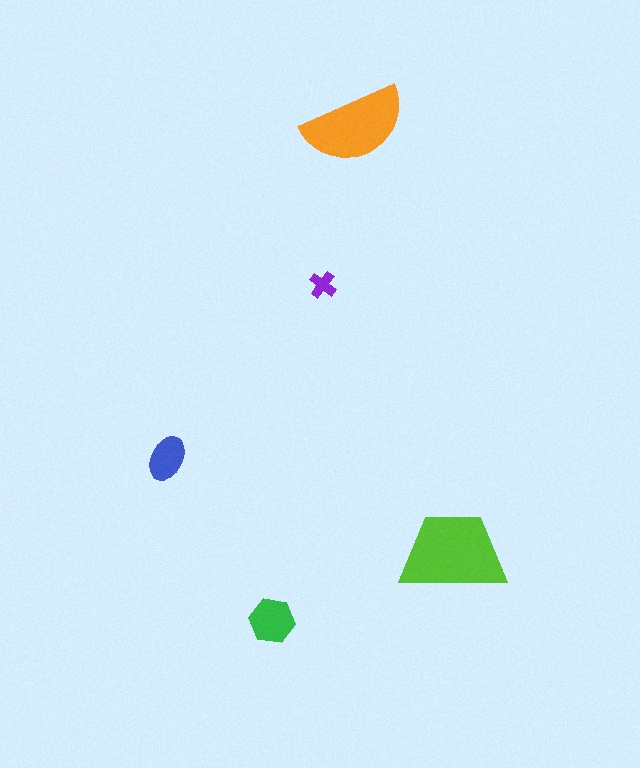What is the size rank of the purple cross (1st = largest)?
5th.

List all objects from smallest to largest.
The purple cross, the blue ellipse, the green hexagon, the orange semicircle, the lime trapezoid.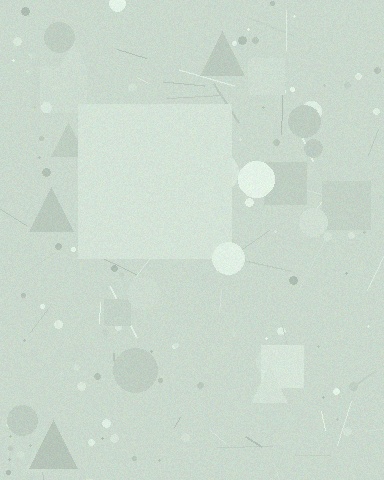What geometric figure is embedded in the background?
A square is embedded in the background.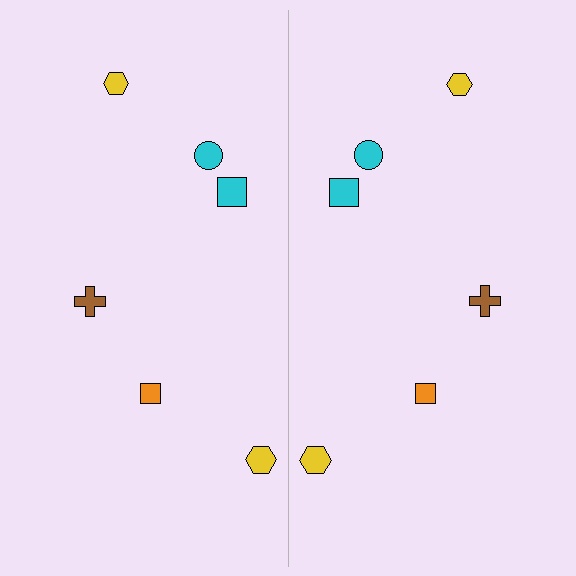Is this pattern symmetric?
Yes, this pattern has bilateral (reflection) symmetry.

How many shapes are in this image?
There are 12 shapes in this image.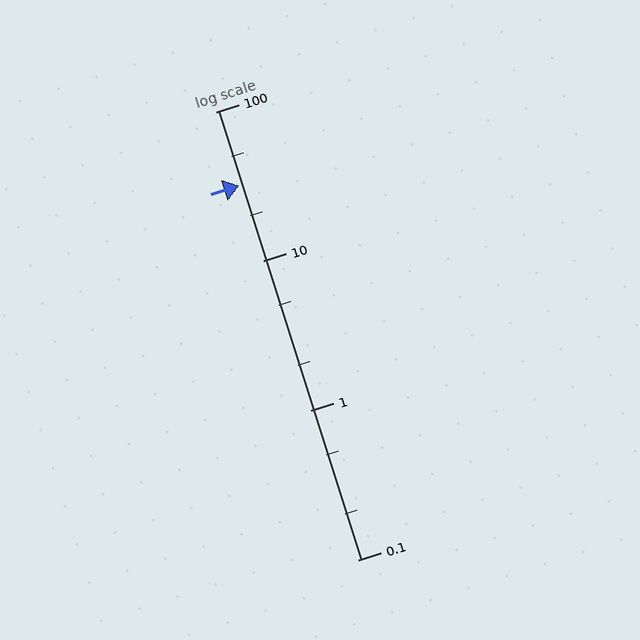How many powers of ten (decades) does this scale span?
The scale spans 3 decades, from 0.1 to 100.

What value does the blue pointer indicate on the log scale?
The pointer indicates approximately 32.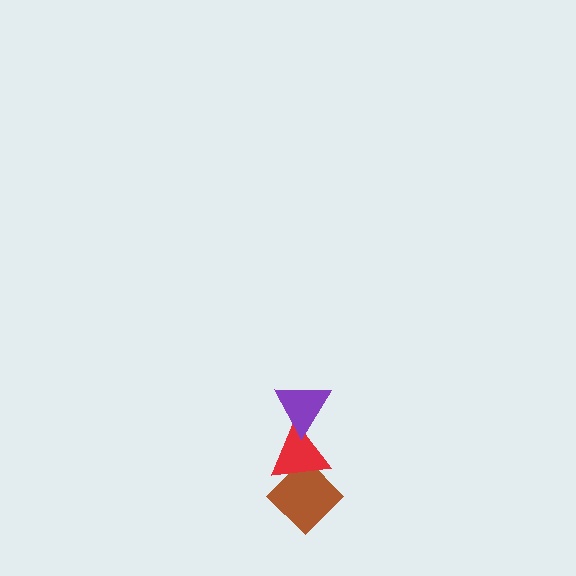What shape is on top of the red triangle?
The purple triangle is on top of the red triangle.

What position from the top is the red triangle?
The red triangle is 2nd from the top.